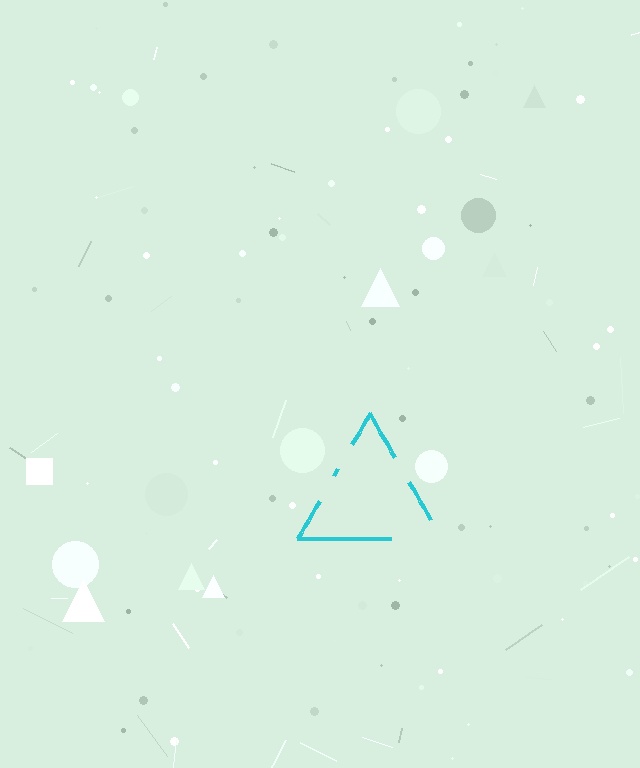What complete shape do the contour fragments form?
The contour fragments form a triangle.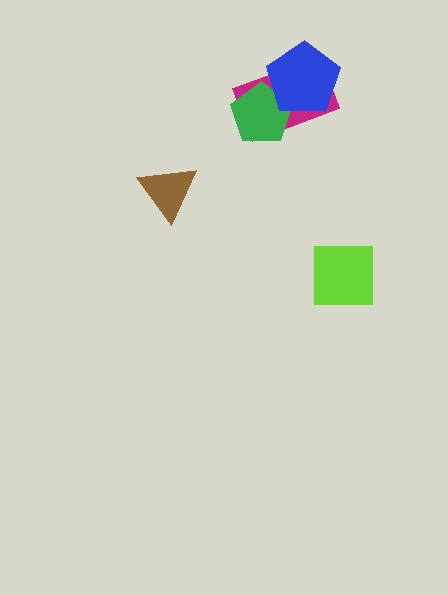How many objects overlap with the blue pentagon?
2 objects overlap with the blue pentagon.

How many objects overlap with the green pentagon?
2 objects overlap with the green pentagon.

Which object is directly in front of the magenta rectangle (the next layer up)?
The green pentagon is directly in front of the magenta rectangle.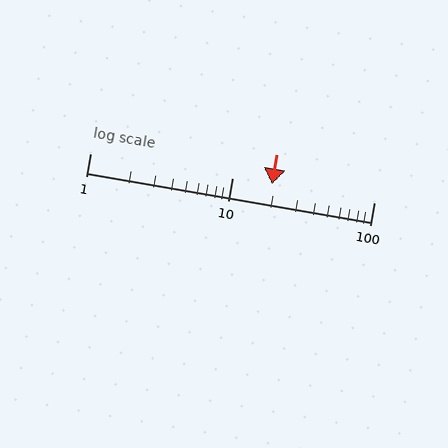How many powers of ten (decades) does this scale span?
The scale spans 2 decades, from 1 to 100.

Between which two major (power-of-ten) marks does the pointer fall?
The pointer is between 10 and 100.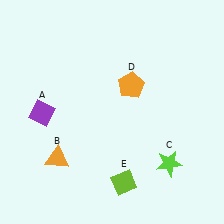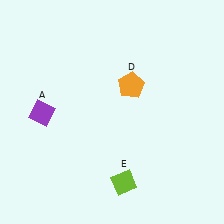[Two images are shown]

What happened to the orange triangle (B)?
The orange triangle (B) was removed in Image 2. It was in the bottom-left area of Image 1.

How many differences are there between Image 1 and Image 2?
There are 2 differences between the two images.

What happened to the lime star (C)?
The lime star (C) was removed in Image 2. It was in the bottom-right area of Image 1.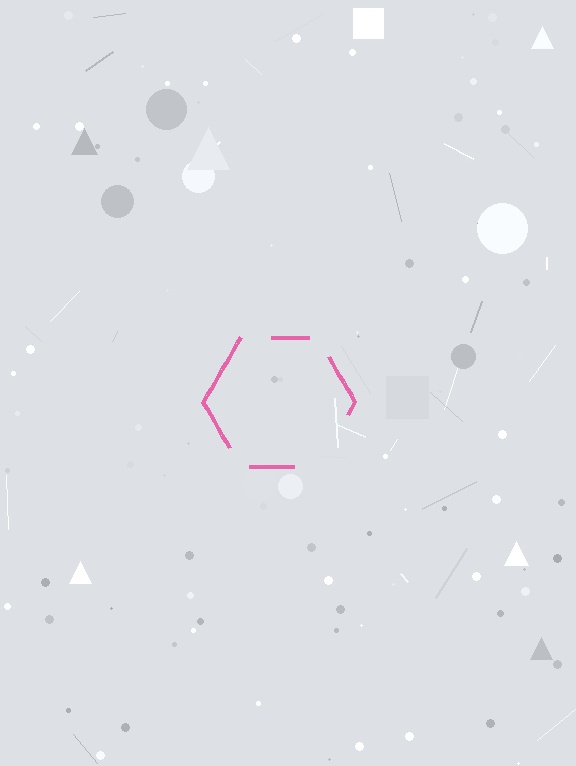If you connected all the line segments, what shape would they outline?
They would outline a hexagon.